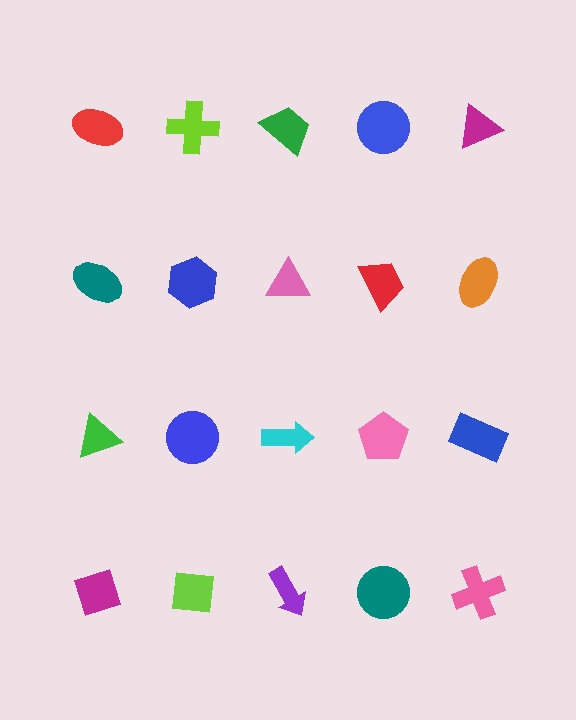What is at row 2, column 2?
A blue hexagon.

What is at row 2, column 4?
A red trapezoid.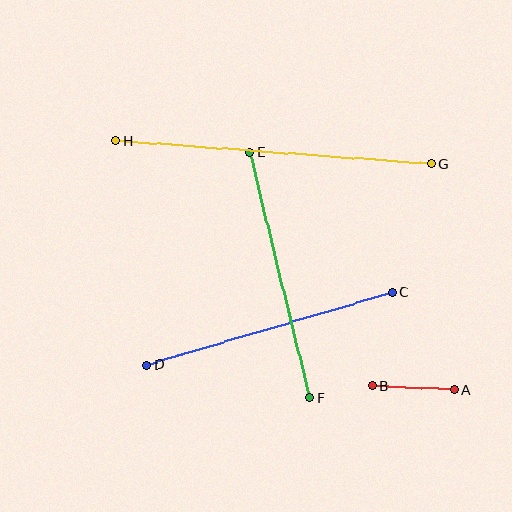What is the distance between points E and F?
The distance is approximately 253 pixels.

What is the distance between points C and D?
The distance is approximately 256 pixels.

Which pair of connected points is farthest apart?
Points G and H are farthest apart.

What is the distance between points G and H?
The distance is approximately 316 pixels.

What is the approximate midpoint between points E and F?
The midpoint is at approximately (280, 275) pixels.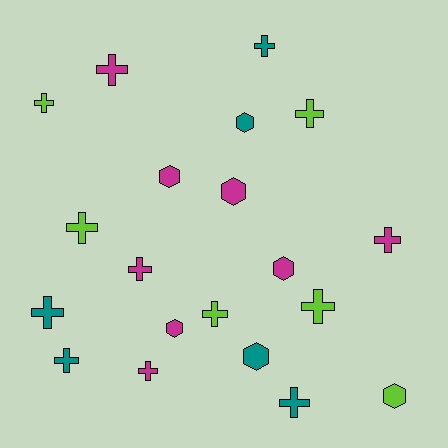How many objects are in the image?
There are 20 objects.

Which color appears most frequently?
Magenta, with 8 objects.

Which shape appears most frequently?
Cross, with 13 objects.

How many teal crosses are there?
There are 4 teal crosses.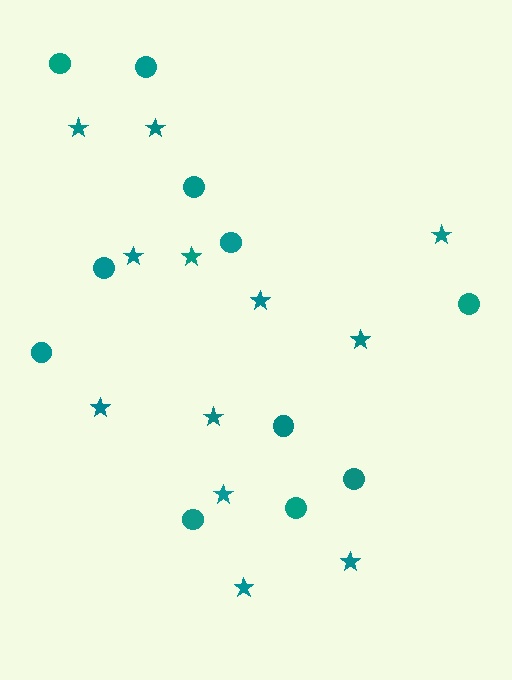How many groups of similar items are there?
There are 2 groups: one group of stars (12) and one group of circles (11).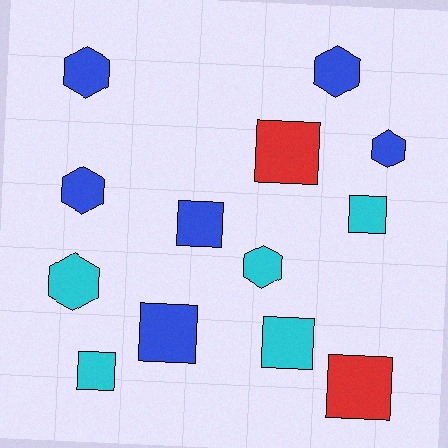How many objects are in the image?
There are 13 objects.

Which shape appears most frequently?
Square, with 7 objects.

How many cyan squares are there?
There are 3 cyan squares.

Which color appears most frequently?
Blue, with 6 objects.